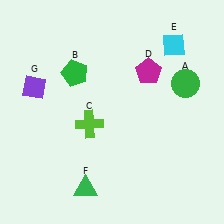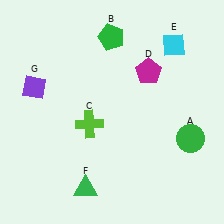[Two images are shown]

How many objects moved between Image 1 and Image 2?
2 objects moved between the two images.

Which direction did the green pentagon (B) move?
The green pentagon (B) moved right.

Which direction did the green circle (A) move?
The green circle (A) moved down.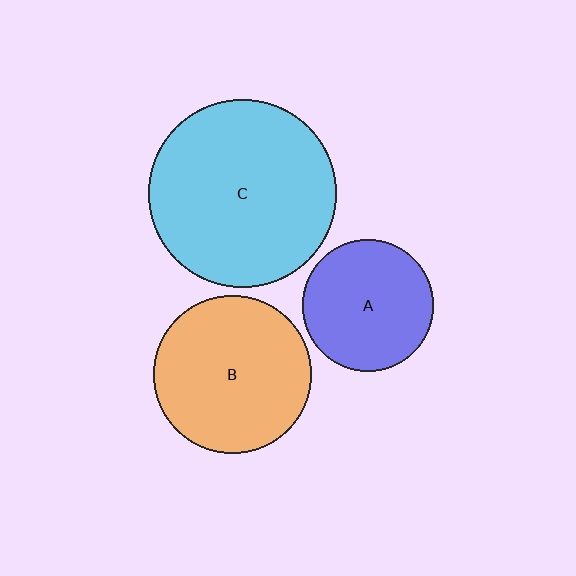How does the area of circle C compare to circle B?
Approximately 1.4 times.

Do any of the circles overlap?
No, none of the circles overlap.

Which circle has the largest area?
Circle C (cyan).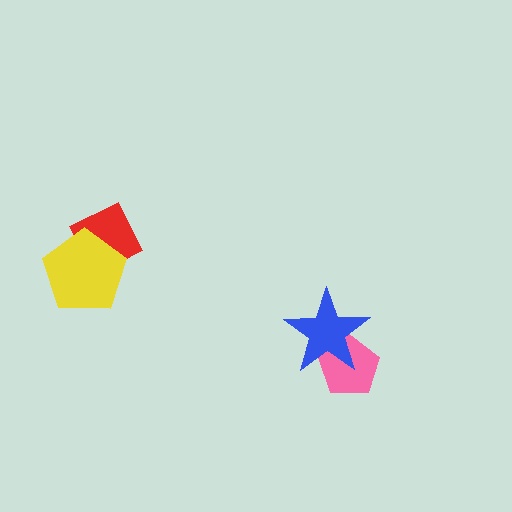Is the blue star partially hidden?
No, no other shape covers it.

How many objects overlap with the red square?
1 object overlaps with the red square.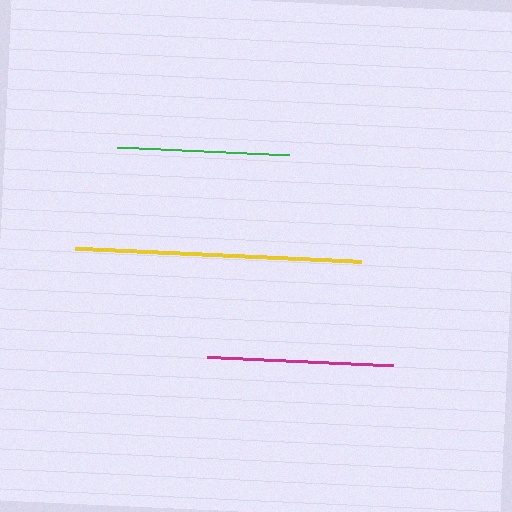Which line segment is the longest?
The yellow line is the longest at approximately 285 pixels.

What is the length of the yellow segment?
The yellow segment is approximately 285 pixels long.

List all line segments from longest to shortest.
From longest to shortest: yellow, magenta, green.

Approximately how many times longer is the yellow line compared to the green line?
The yellow line is approximately 1.7 times the length of the green line.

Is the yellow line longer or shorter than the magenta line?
The yellow line is longer than the magenta line.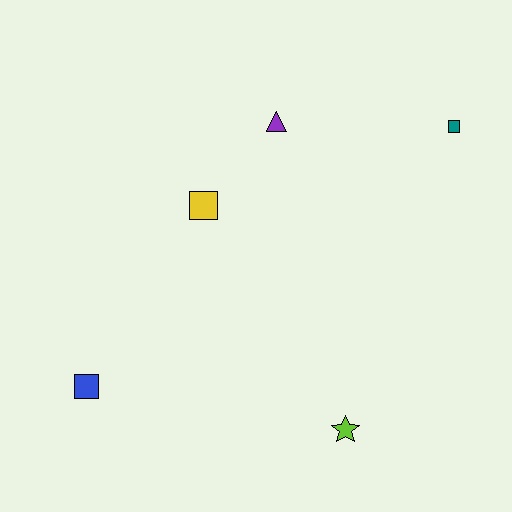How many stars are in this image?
There is 1 star.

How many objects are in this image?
There are 5 objects.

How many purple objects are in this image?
There is 1 purple object.